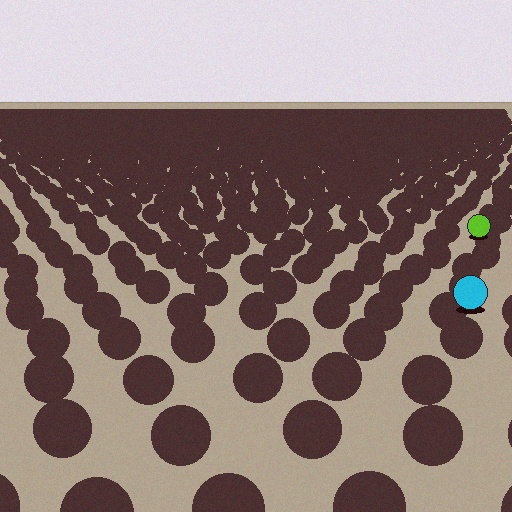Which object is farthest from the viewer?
The lime circle is farthest from the viewer. It appears smaller and the ground texture around it is denser.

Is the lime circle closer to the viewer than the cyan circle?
No. The cyan circle is closer — you can tell from the texture gradient: the ground texture is coarser near it.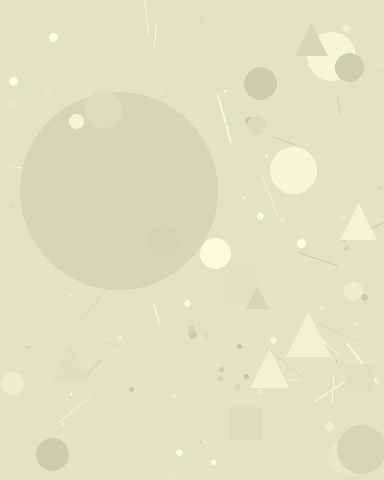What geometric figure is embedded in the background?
A circle is embedded in the background.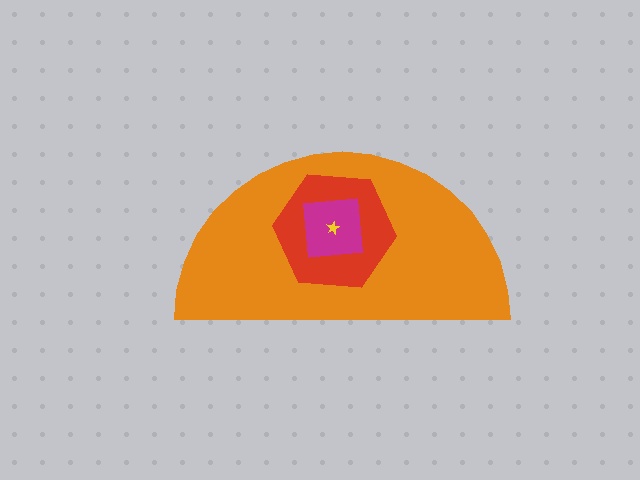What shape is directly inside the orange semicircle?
The red hexagon.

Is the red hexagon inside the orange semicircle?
Yes.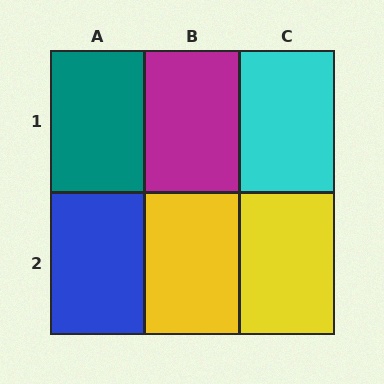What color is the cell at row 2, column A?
Blue.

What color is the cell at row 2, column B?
Yellow.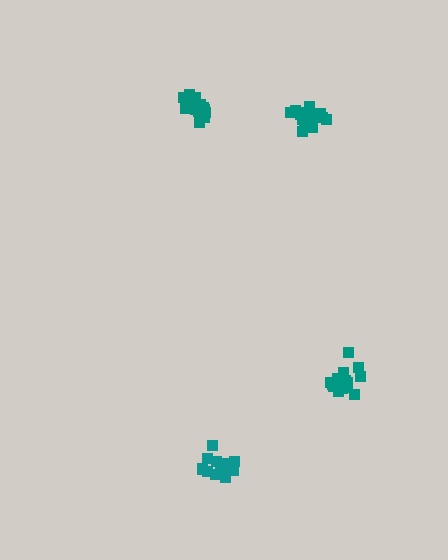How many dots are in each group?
Group 1: 16 dots, Group 2: 14 dots, Group 3: 17 dots, Group 4: 17 dots (64 total).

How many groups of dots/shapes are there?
There are 4 groups.